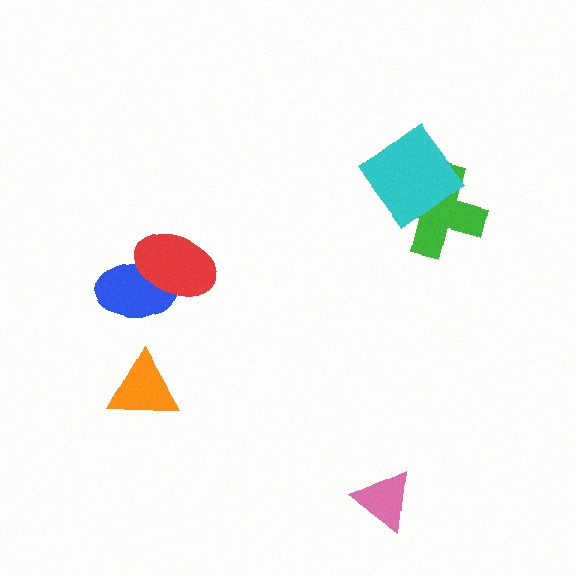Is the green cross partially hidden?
Yes, it is partially covered by another shape.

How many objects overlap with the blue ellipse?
1 object overlaps with the blue ellipse.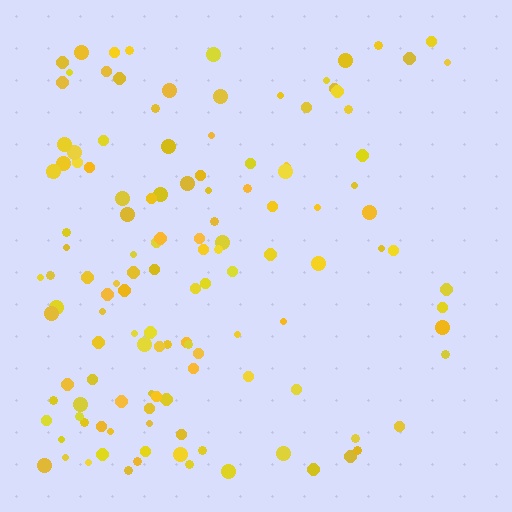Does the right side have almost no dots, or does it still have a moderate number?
Still a moderate number, just noticeably fewer than the left.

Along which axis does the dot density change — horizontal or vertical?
Horizontal.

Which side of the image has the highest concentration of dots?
The left.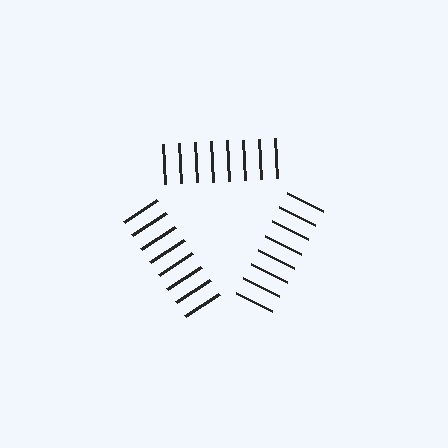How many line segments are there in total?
24 — 8 along each of the 3 edges.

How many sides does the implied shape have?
3 sides — the line-ends trace a triangle.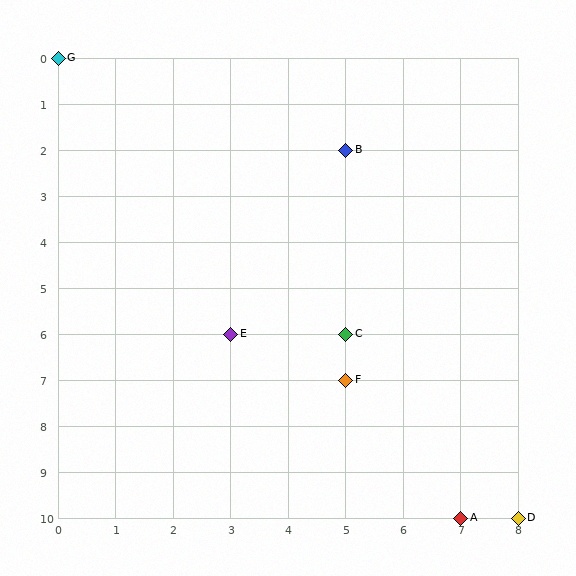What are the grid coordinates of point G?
Point G is at grid coordinates (0, 0).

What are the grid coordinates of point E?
Point E is at grid coordinates (3, 6).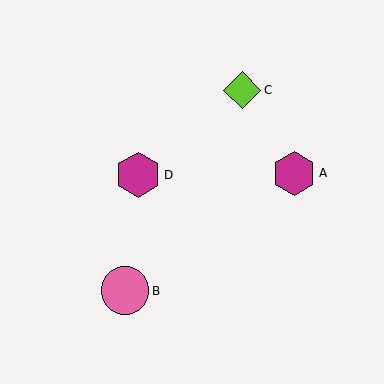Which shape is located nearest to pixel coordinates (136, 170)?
The magenta hexagon (labeled D) at (138, 175) is nearest to that location.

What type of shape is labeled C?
Shape C is a lime diamond.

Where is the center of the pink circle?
The center of the pink circle is at (125, 291).